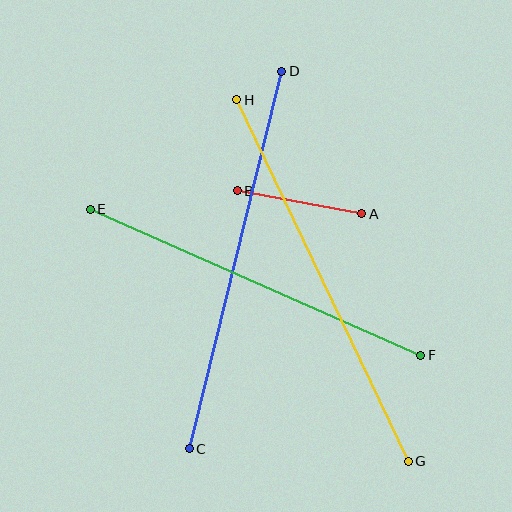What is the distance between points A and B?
The distance is approximately 127 pixels.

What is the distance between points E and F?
The distance is approximately 361 pixels.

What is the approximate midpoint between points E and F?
The midpoint is at approximately (255, 282) pixels.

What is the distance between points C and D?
The distance is approximately 389 pixels.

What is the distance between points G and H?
The distance is approximately 400 pixels.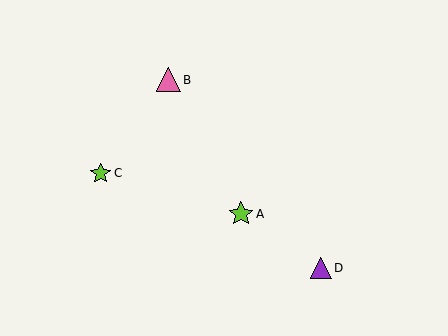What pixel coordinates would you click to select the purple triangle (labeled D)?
Click at (321, 268) to select the purple triangle D.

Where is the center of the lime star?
The center of the lime star is at (100, 173).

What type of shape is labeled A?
Shape A is a lime star.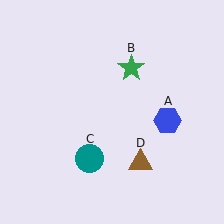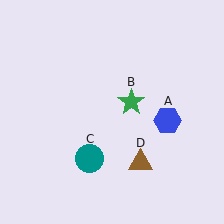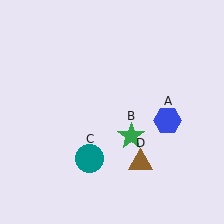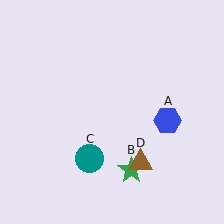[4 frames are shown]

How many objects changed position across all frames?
1 object changed position: green star (object B).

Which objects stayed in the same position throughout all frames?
Blue hexagon (object A) and teal circle (object C) and brown triangle (object D) remained stationary.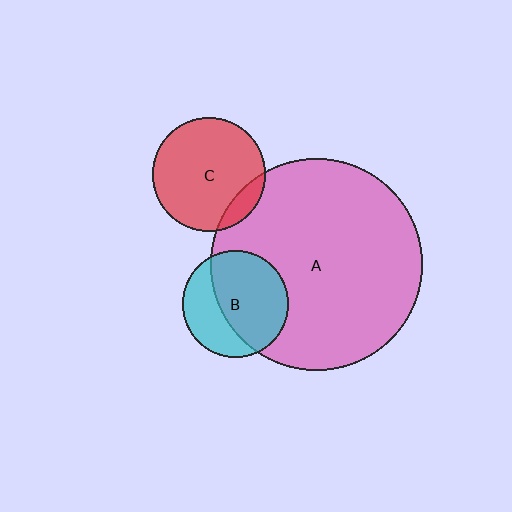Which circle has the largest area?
Circle A (pink).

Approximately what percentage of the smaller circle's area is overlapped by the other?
Approximately 10%.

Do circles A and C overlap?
Yes.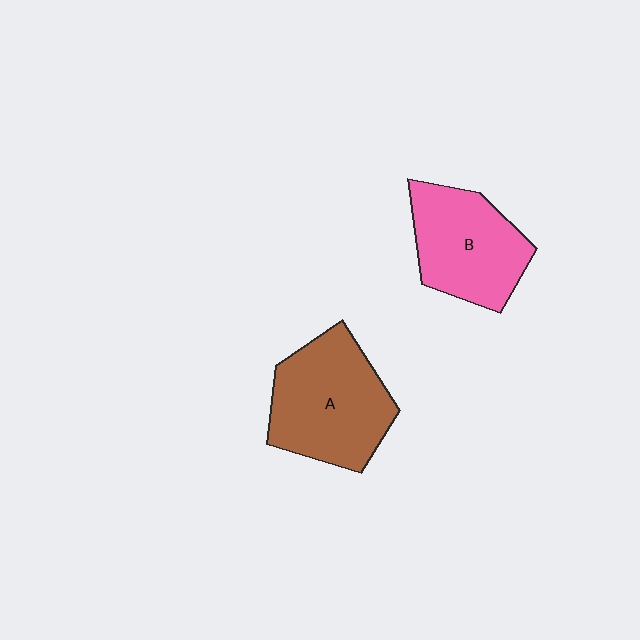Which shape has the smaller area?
Shape B (pink).